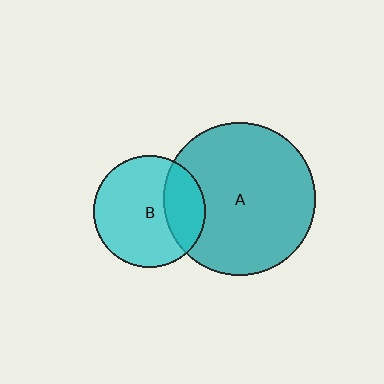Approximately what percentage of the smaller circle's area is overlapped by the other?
Approximately 25%.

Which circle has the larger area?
Circle A (teal).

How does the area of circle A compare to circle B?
Approximately 1.8 times.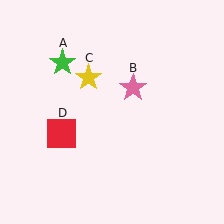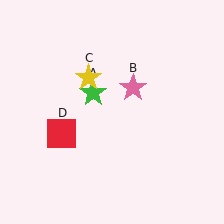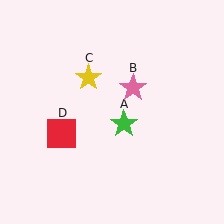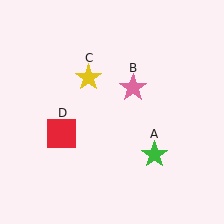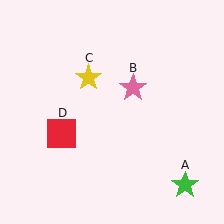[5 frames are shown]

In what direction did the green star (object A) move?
The green star (object A) moved down and to the right.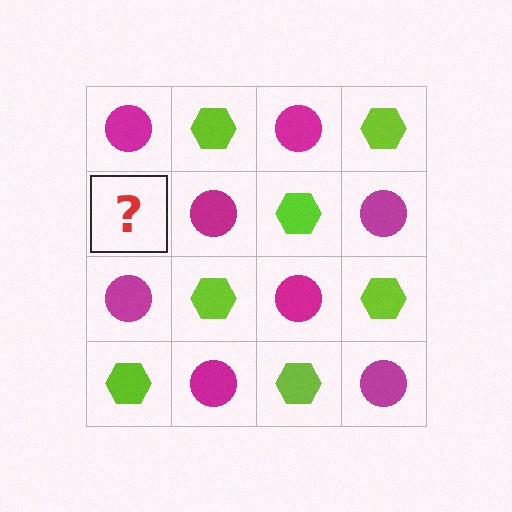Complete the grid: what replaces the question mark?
The question mark should be replaced with a lime hexagon.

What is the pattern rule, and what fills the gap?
The rule is that it alternates magenta circle and lime hexagon in a checkerboard pattern. The gap should be filled with a lime hexagon.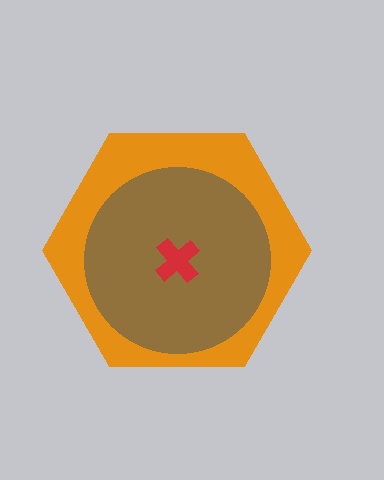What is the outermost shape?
The orange hexagon.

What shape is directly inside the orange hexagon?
The brown circle.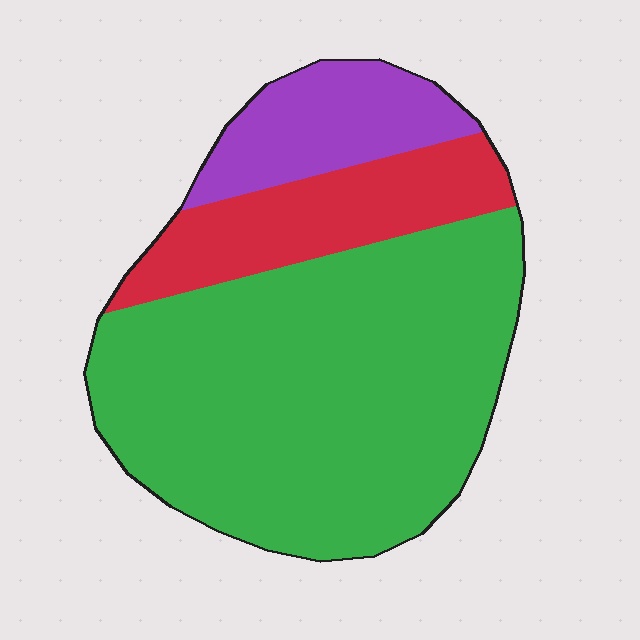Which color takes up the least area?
Purple, at roughly 15%.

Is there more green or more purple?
Green.